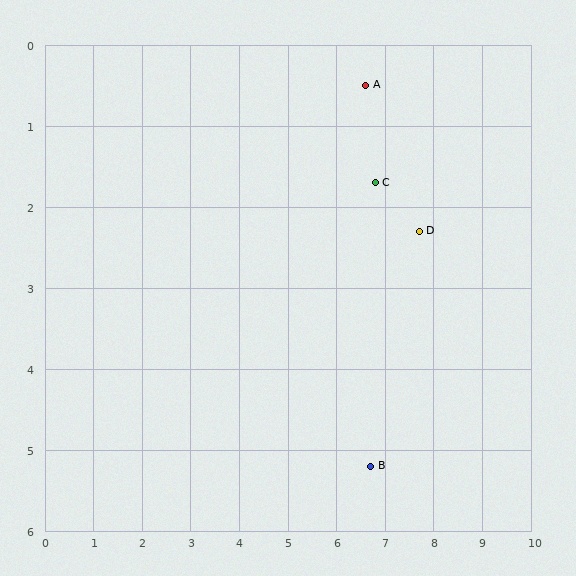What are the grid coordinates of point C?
Point C is at approximately (6.8, 1.7).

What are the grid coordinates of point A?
Point A is at approximately (6.6, 0.5).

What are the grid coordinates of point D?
Point D is at approximately (7.7, 2.3).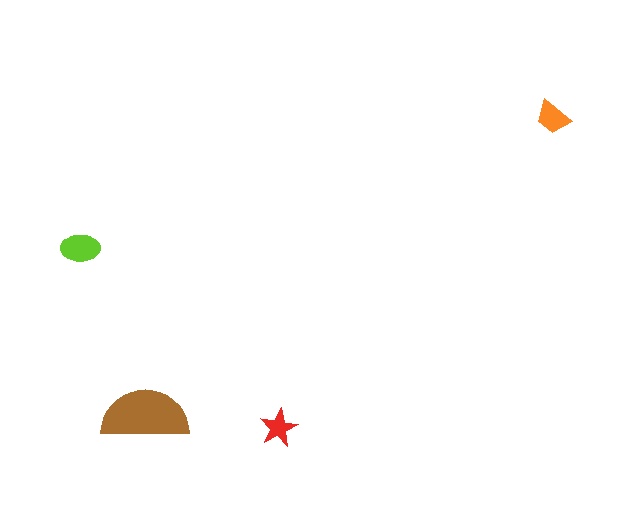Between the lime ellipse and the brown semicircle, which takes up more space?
The brown semicircle.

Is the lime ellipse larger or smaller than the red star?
Larger.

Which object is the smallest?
The red star.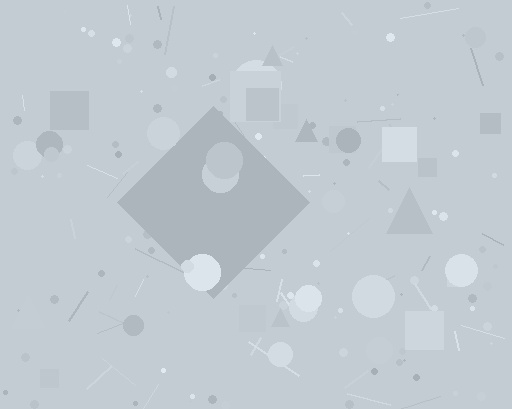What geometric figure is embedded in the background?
A diamond is embedded in the background.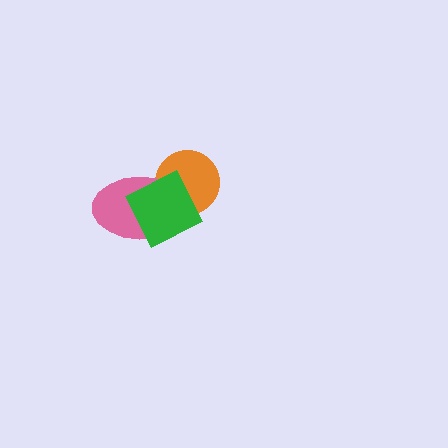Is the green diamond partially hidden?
No, no other shape covers it.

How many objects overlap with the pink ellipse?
2 objects overlap with the pink ellipse.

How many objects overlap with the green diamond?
2 objects overlap with the green diamond.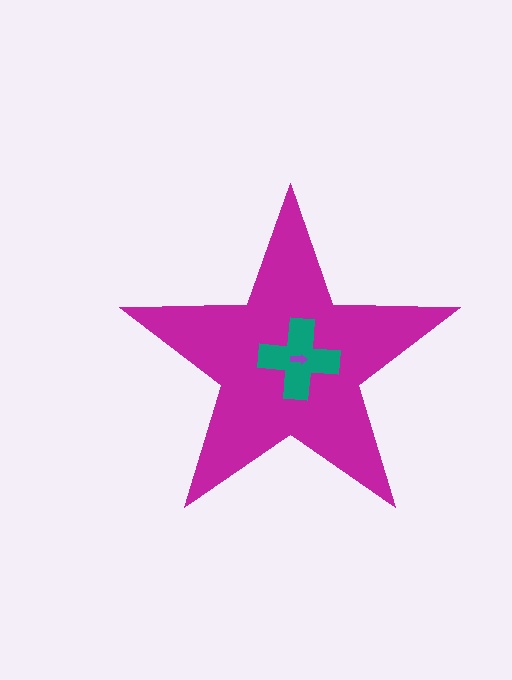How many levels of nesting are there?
3.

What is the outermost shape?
The magenta star.